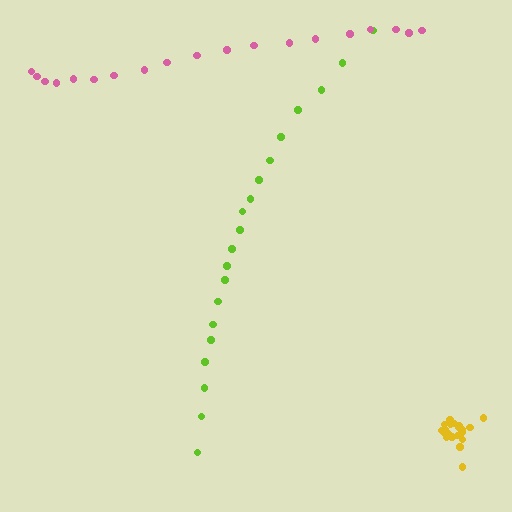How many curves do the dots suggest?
There are 3 distinct paths.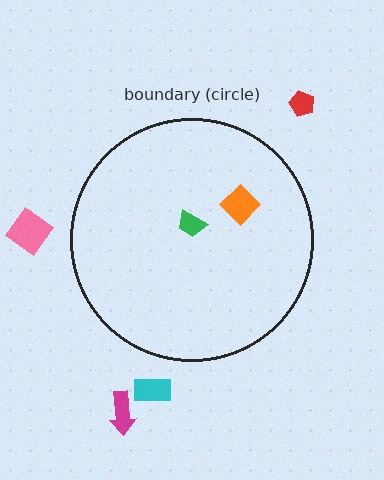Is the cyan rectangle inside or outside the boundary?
Outside.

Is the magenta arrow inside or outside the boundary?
Outside.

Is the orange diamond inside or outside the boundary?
Inside.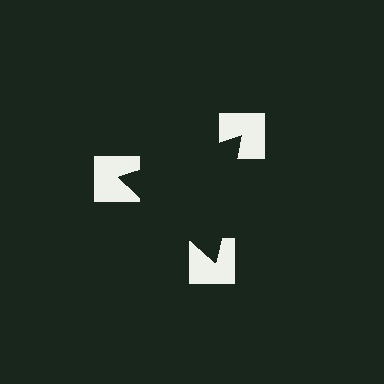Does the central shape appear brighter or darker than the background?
It typically appears slightly darker than the background, even though no actual brightness change is drawn.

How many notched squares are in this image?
There are 3 — one at each vertex of the illusory triangle.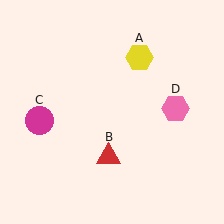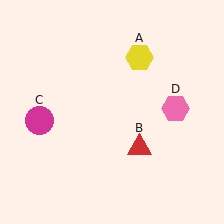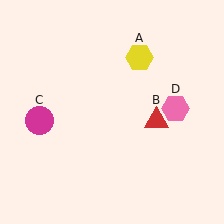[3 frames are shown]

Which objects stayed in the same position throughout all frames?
Yellow hexagon (object A) and magenta circle (object C) and pink hexagon (object D) remained stationary.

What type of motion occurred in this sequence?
The red triangle (object B) rotated counterclockwise around the center of the scene.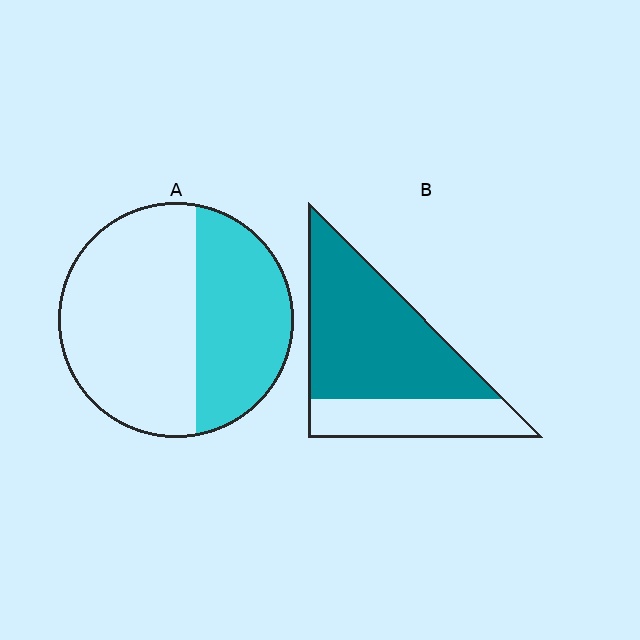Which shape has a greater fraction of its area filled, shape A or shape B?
Shape B.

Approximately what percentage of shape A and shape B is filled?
A is approximately 40% and B is approximately 70%.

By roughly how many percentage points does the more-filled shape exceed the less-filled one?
By roughly 30 percentage points (B over A).